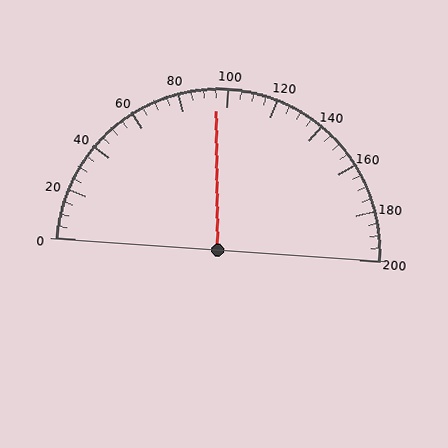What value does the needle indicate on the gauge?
The needle indicates approximately 95.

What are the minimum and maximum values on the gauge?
The gauge ranges from 0 to 200.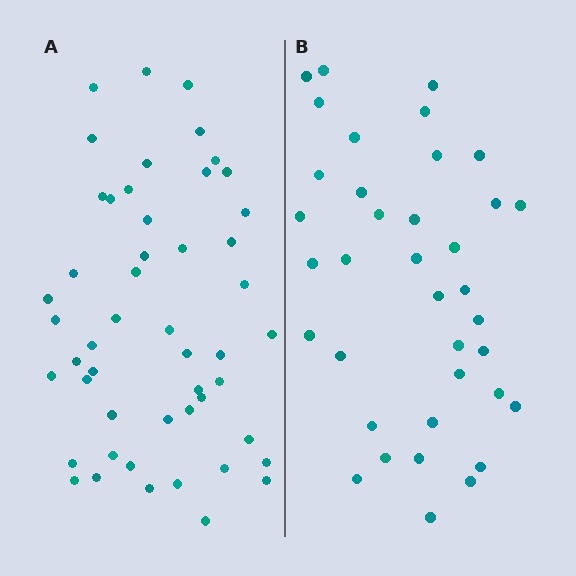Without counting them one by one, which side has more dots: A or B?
Region A (the left region) has more dots.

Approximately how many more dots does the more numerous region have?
Region A has approximately 15 more dots than region B.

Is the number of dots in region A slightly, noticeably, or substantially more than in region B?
Region A has noticeably more, but not dramatically so. The ratio is roughly 1.4 to 1.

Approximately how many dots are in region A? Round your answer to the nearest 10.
About 50 dots.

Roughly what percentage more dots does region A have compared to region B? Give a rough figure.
About 35% more.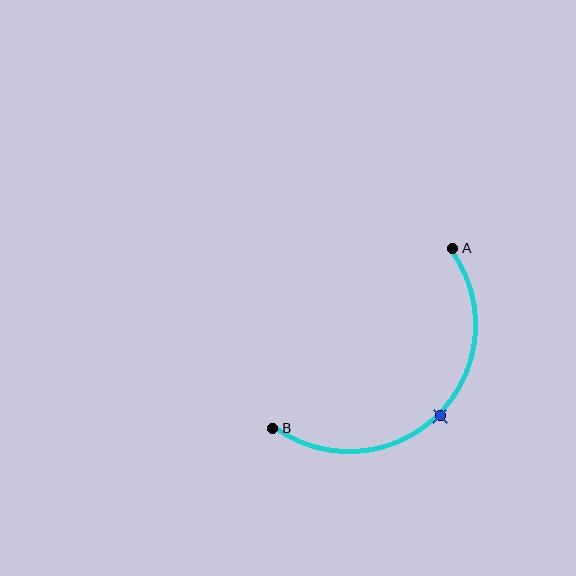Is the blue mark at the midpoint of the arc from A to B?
Yes. The blue mark lies on the arc at equal arc-length from both A and B — it is the arc midpoint.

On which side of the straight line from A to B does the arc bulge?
The arc bulges below and to the right of the straight line connecting A and B.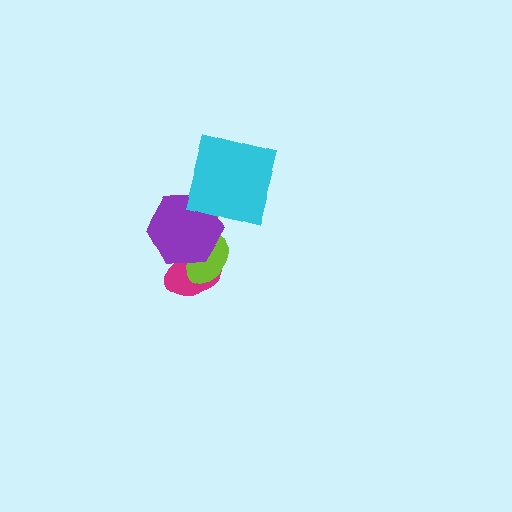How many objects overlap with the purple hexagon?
3 objects overlap with the purple hexagon.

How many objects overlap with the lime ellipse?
2 objects overlap with the lime ellipse.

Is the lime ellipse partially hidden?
Yes, it is partially covered by another shape.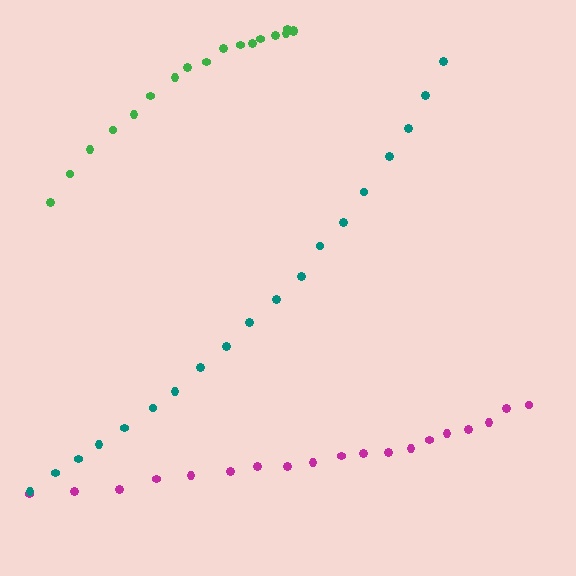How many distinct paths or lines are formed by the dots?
There are 3 distinct paths.